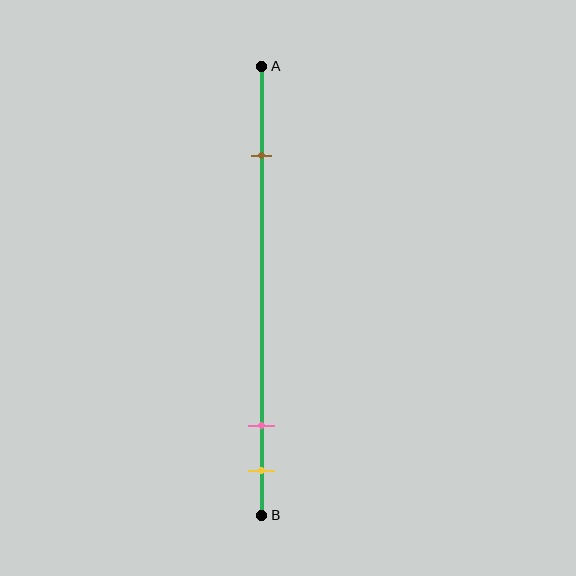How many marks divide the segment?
There are 3 marks dividing the segment.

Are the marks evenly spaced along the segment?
No, the marks are not evenly spaced.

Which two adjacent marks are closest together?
The pink and yellow marks are the closest adjacent pair.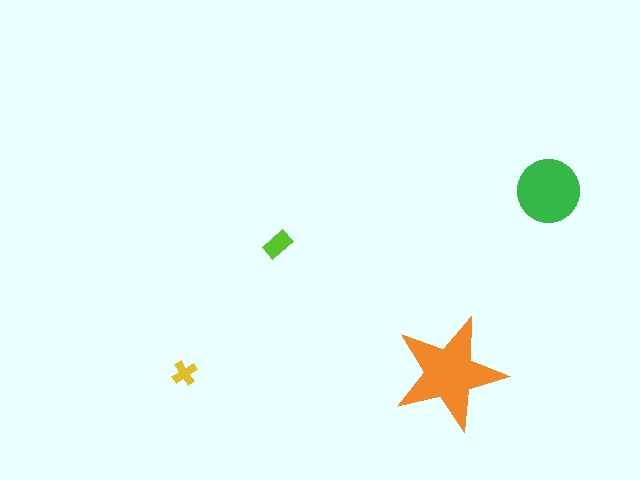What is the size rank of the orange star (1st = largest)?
1st.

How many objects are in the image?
There are 4 objects in the image.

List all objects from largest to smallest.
The orange star, the green circle, the lime rectangle, the yellow cross.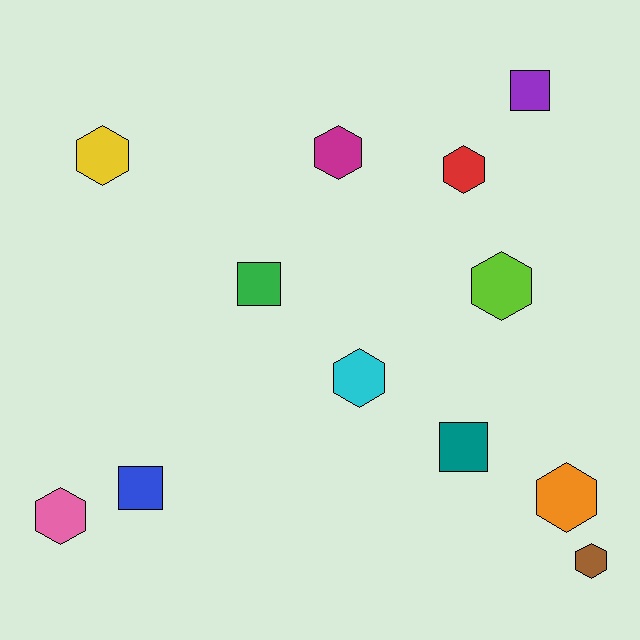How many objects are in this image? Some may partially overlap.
There are 12 objects.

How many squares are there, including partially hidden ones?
There are 4 squares.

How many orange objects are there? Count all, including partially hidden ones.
There is 1 orange object.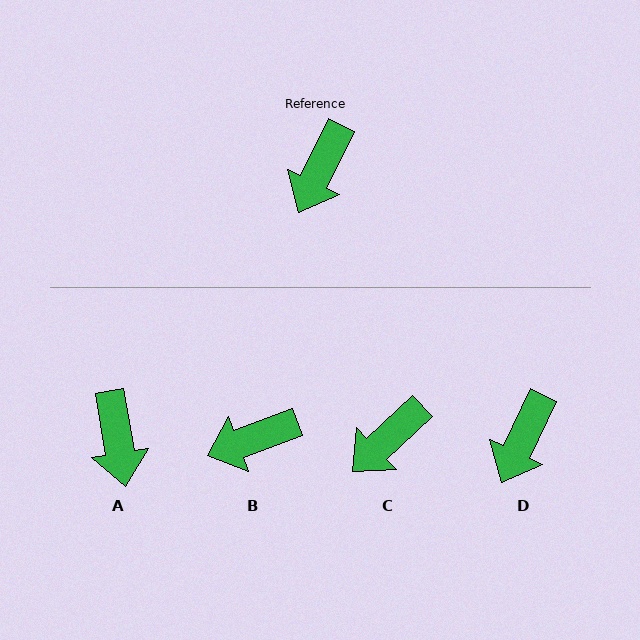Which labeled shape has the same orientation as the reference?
D.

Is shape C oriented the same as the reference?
No, it is off by about 21 degrees.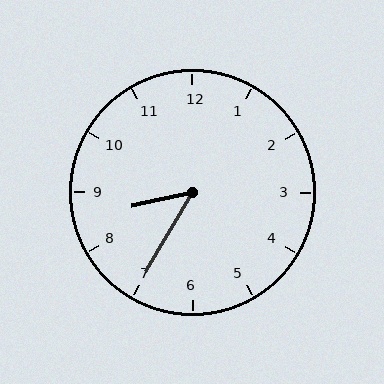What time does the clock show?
8:35.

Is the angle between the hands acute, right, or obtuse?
It is acute.